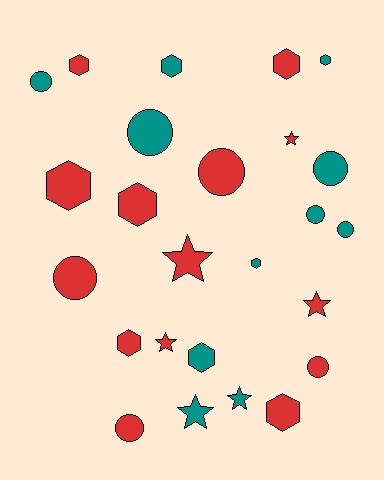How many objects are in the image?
There are 25 objects.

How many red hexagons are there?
There are 6 red hexagons.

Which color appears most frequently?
Red, with 14 objects.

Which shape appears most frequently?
Hexagon, with 10 objects.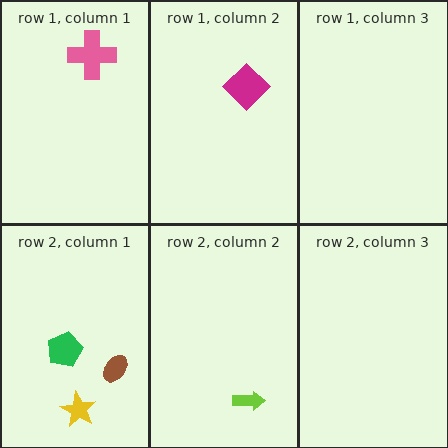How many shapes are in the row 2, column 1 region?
3.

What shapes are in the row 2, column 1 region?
The green pentagon, the yellow star, the brown ellipse.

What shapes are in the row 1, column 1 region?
The pink cross.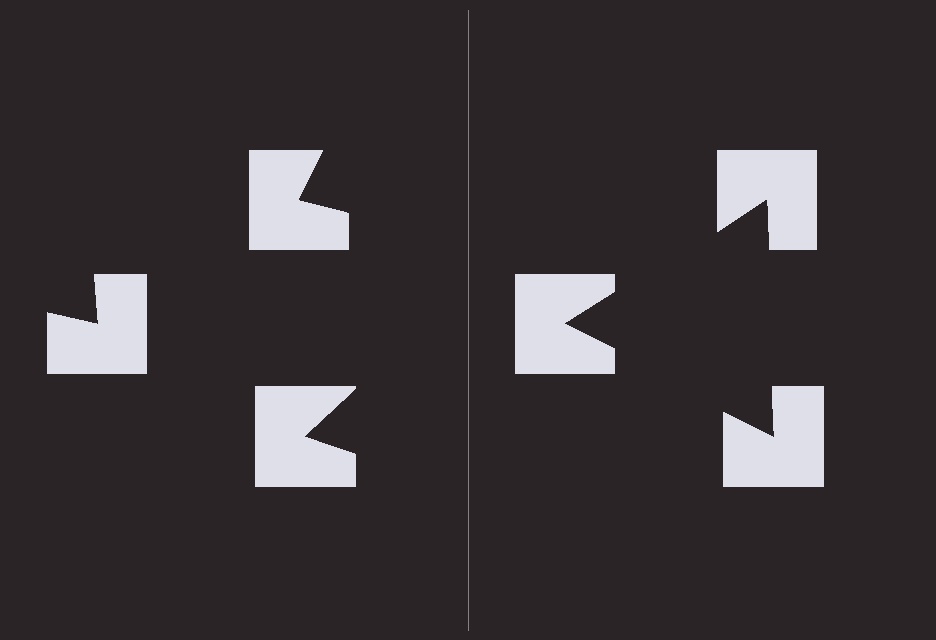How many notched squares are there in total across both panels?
6 — 3 on each side.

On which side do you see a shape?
An illusory triangle appears on the right side. On the left side the wedge cuts are rotated, so no coherent shape forms.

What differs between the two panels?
The notched squares are positioned identically on both sides; only the wedge orientations differ. On the right they align to a triangle; on the left they are misaligned.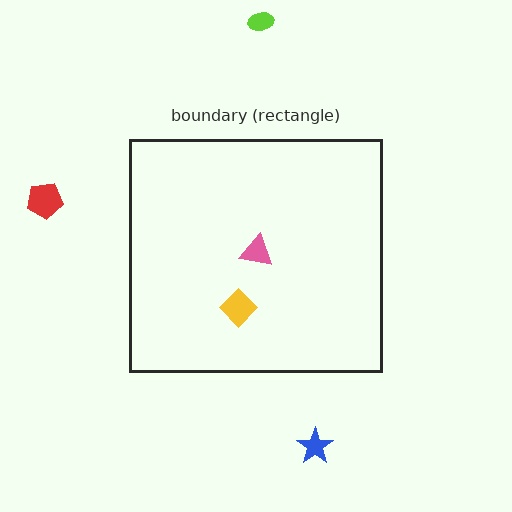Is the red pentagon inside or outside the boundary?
Outside.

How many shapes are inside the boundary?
2 inside, 3 outside.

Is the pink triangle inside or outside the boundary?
Inside.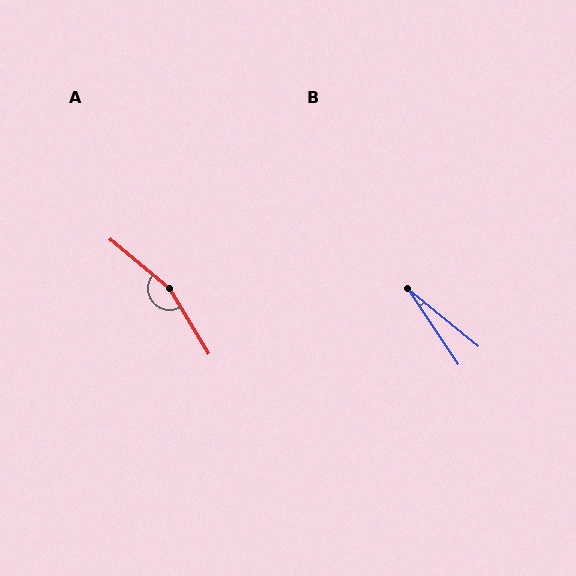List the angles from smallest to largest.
B (17°), A (161°).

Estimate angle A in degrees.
Approximately 161 degrees.